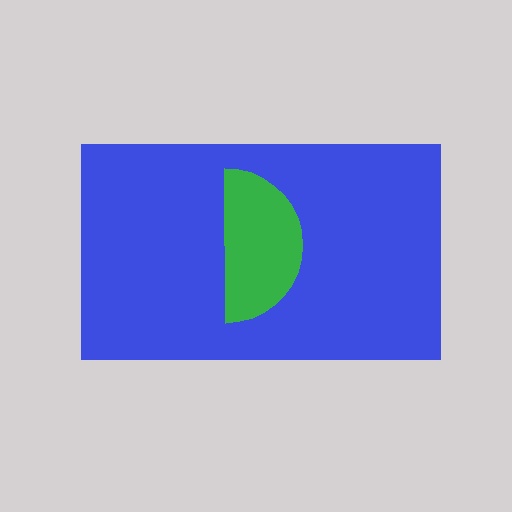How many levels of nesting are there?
2.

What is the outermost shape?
The blue rectangle.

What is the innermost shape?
The green semicircle.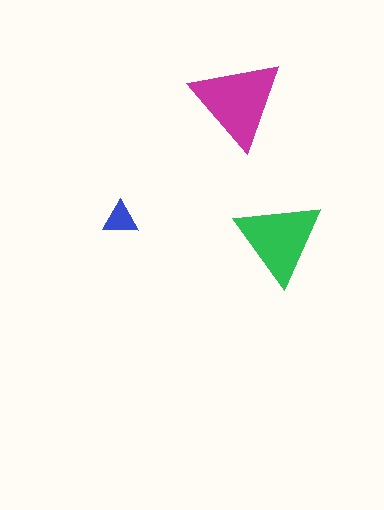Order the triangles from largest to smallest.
the magenta one, the green one, the blue one.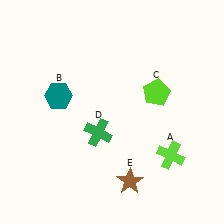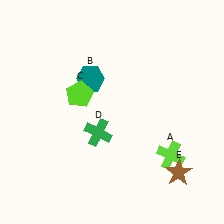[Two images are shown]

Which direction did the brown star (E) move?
The brown star (E) moved right.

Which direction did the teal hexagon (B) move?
The teal hexagon (B) moved right.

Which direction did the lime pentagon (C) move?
The lime pentagon (C) moved left.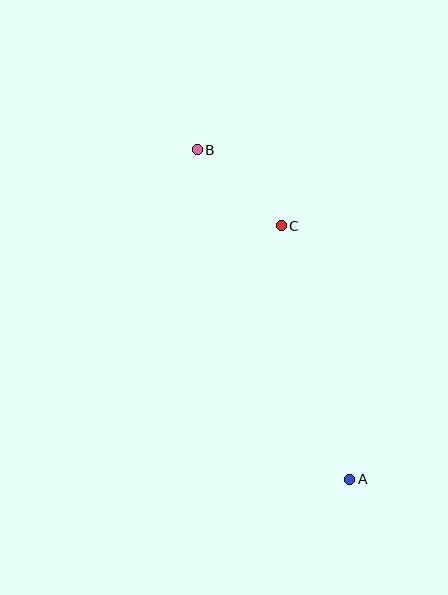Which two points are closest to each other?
Points B and C are closest to each other.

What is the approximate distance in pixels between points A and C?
The distance between A and C is approximately 262 pixels.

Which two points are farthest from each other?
Points A and B are farthest from each other.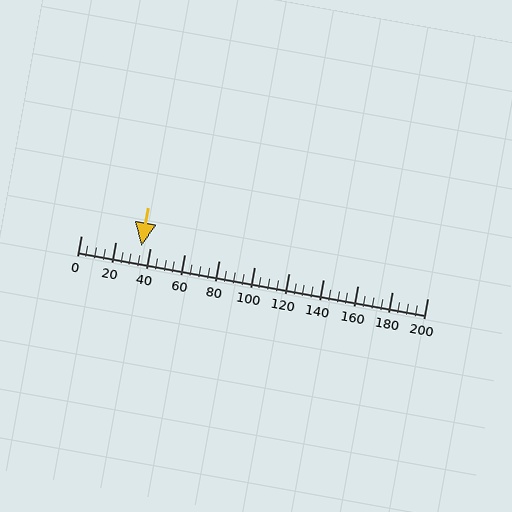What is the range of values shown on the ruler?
The ruler shows values from 0 to 200.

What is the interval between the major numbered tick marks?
The major tick marks are spaced 20 units apart.